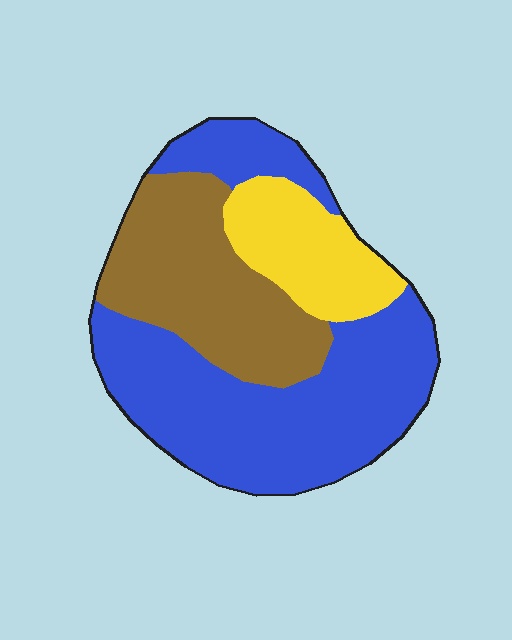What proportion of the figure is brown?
Brown takes up about one third (1/3) of the figure.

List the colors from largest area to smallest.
From largest to smallest: blue, brown, yellow.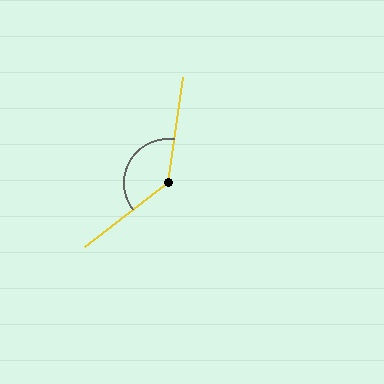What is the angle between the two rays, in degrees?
Approximately 136 degrees.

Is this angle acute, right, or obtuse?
It is obtuse.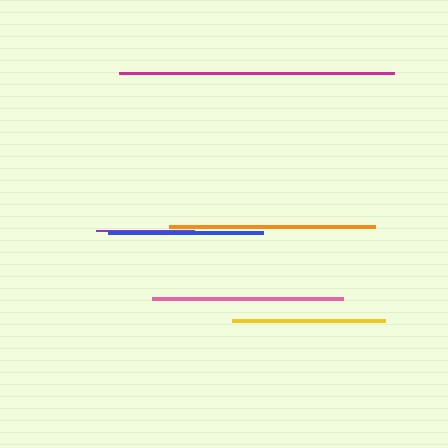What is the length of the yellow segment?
The yellow segment is approximately 153 pixels long.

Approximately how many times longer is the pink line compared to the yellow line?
The pink line is approximately 1.2 times the length of the yellow line.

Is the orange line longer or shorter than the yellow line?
The orange line is longer than the yellow line.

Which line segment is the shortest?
The purple line is the shortest at approximately 99 pixels.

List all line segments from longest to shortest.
From longest to shortest: magenta, orange, pink, blue, yellow, purple.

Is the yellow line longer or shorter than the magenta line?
The magenta line is longer than the yellow line.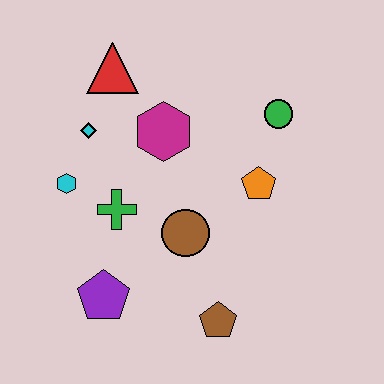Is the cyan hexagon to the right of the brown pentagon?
No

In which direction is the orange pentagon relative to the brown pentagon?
The orange pentagon is above the brown pentagon.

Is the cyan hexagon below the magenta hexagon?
Yes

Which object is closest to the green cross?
The cyan hexagon is closest to the green cross.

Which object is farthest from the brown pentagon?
The red triangle is farthest from the brown pentagon.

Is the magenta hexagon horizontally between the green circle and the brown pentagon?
No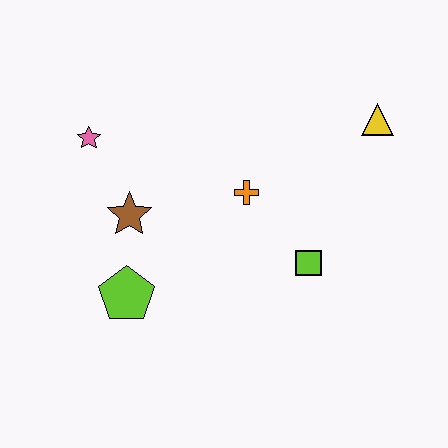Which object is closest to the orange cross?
The lime square is closest to the orange cross.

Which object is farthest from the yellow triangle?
The lime pentagon is farthest from the yellow triangle.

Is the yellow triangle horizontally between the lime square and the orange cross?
No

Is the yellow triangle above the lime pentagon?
Yes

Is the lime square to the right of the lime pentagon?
Yes